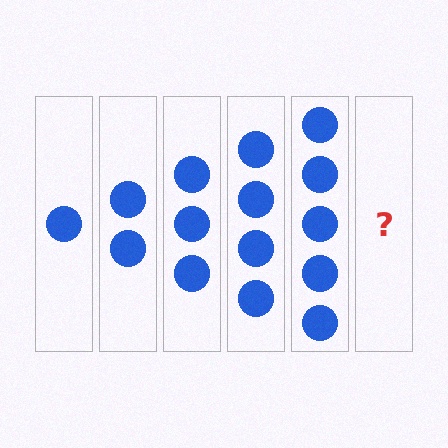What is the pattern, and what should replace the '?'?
The pattern is that each step adds one more circle. The '?' should be 6 circles.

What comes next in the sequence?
The next element should be 6 circles.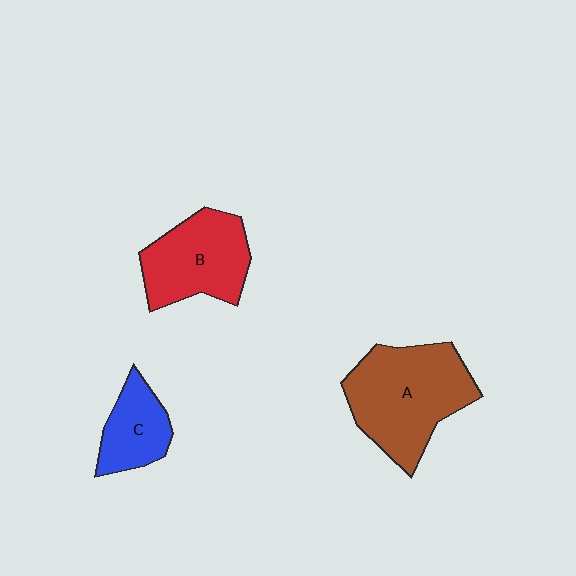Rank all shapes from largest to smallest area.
From largest to smallest: A (brown), B (red), C (blue).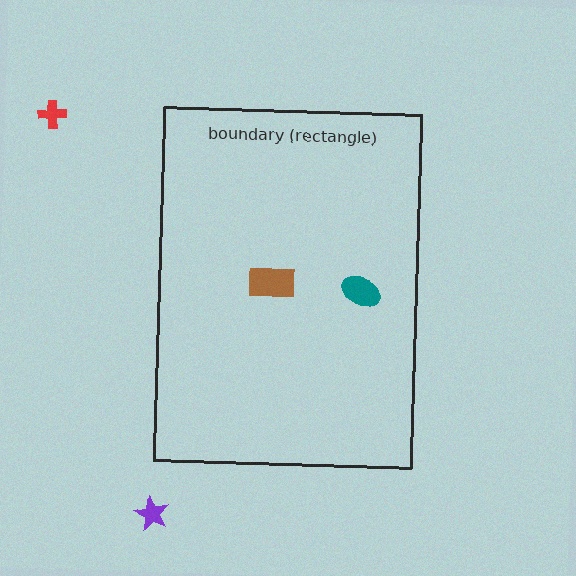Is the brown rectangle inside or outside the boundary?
Inside.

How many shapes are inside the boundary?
2 inside, 2 outside.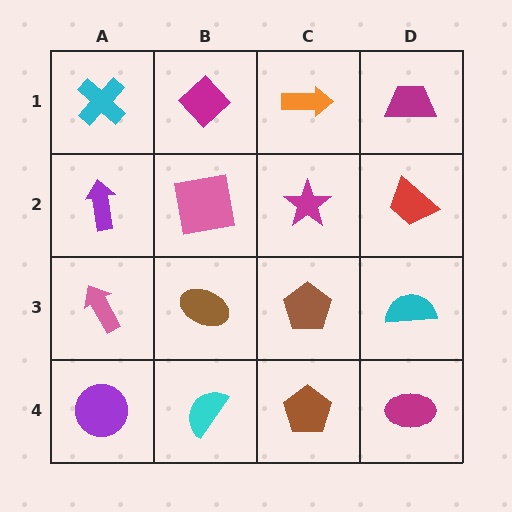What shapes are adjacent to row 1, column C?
A magenta star (row 2, column C), a magenta diamond (row 1, column B), a magenta trapezoid (row 1, column D).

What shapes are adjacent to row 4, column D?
A cyan semicircle (row 3, column D), a brown pentagon (row 4, column C).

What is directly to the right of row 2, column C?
A red trapezoid.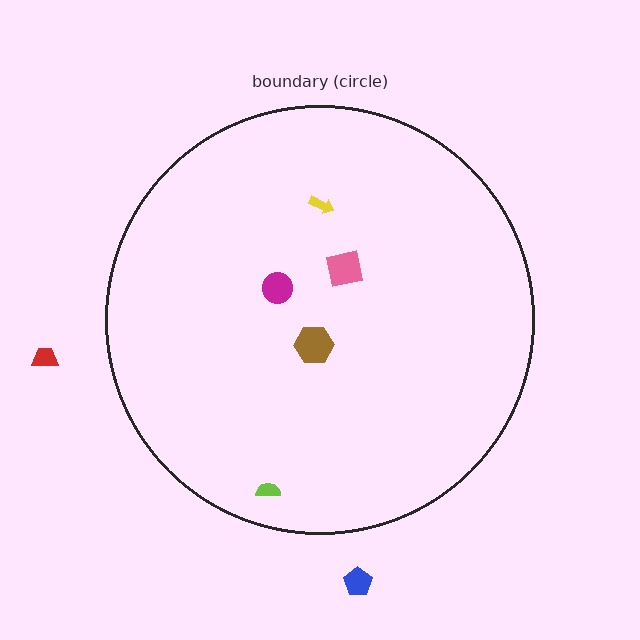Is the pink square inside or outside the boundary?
Inside.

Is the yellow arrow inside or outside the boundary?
Inside.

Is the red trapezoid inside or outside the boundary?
Outside.